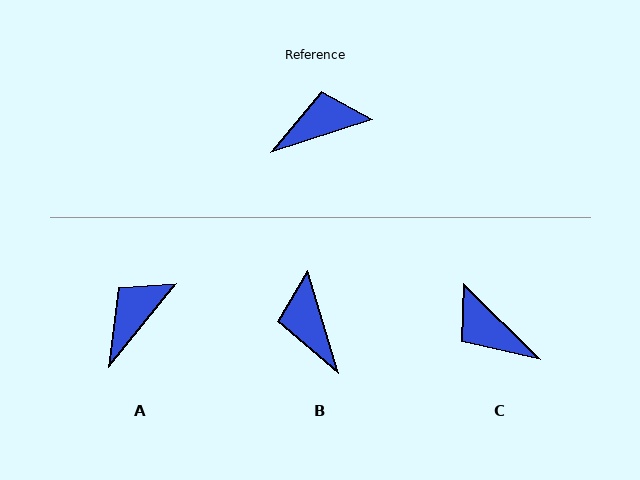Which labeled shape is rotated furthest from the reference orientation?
C, about 117 degrees away.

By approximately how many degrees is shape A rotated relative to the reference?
Approximately 33 degrees counter-clockwise.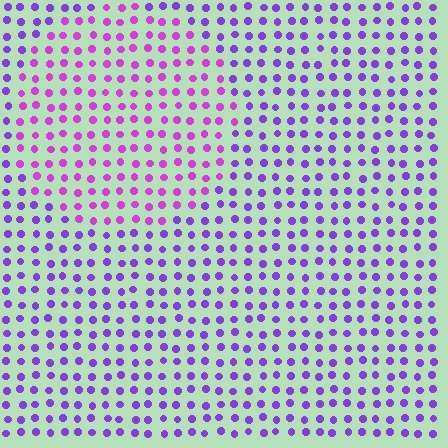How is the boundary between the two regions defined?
The boundary is defined purely by a slight shift in hue (about 30 degrees). Spacing, size, and orientation are identical on both sides.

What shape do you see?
I see a circle.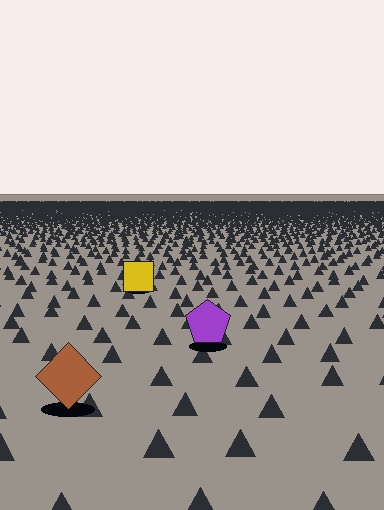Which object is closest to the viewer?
The brown diamond is closest. The texture marks near it are larger and more spread out.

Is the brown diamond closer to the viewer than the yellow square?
Yes. The brown diamond is closer — you can tell from the texture gradient: the ground texture is coarser near it.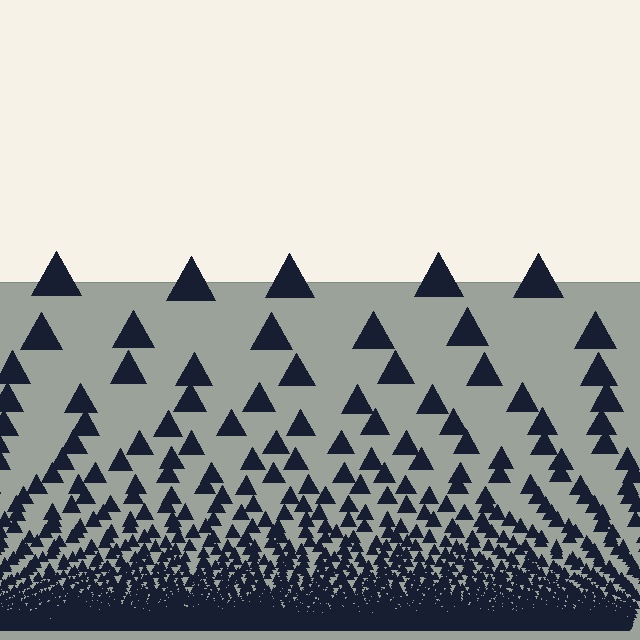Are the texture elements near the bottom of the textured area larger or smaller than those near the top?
Smaller. The gradient is inverted — elements near the bottom are smaller and denser.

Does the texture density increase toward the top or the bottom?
Density increases toward the bottom.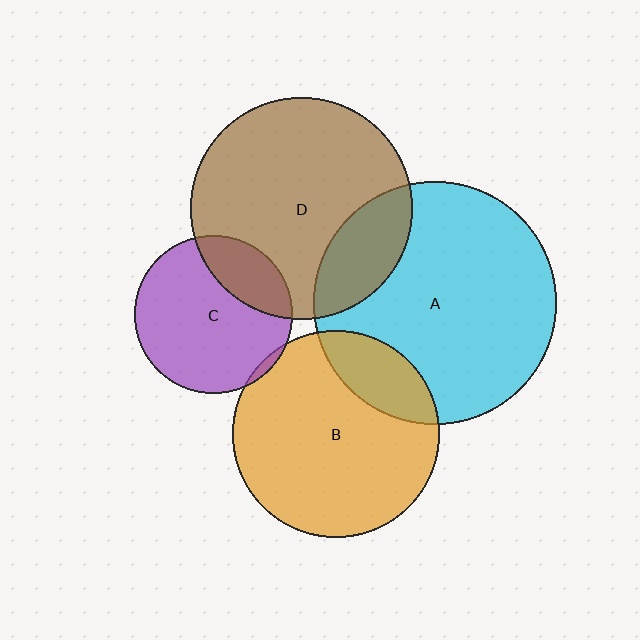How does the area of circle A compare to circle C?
Approximately 2.4 times.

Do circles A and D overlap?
Yes.